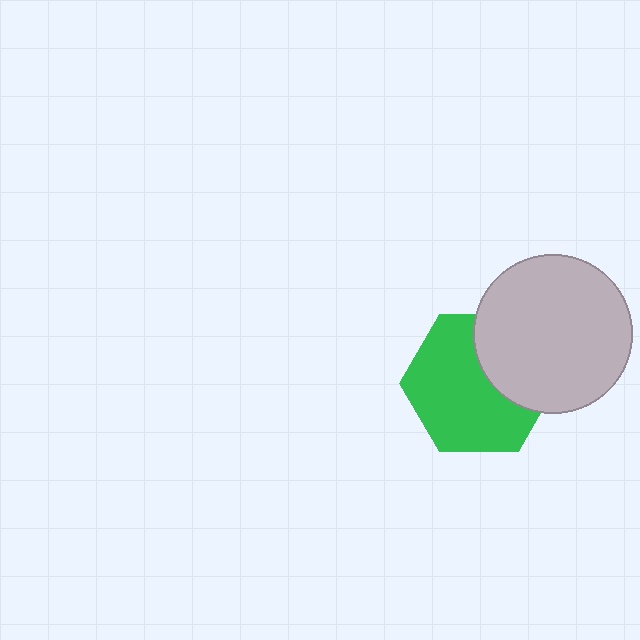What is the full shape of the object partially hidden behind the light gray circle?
The partially hidden object is a green hexagon.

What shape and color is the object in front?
The object in front is a light gray circle.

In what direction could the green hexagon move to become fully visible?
The green hexagon could move toward the lower-left. That would shift it out from behind the light gray circle entirely.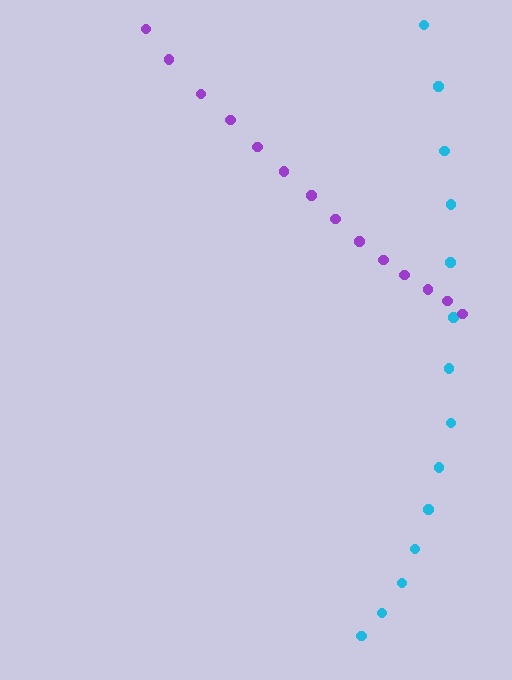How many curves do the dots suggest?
There are 2 distinct paths.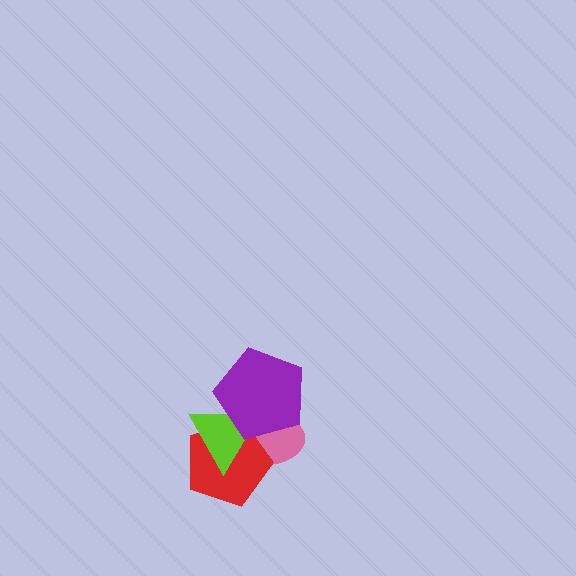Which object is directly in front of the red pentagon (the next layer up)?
The lime triangle is directly in front of the red pentagon.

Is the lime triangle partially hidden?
Yes, it is partially covered by another shape.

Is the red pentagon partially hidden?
Yes, it is partially covered by another shape.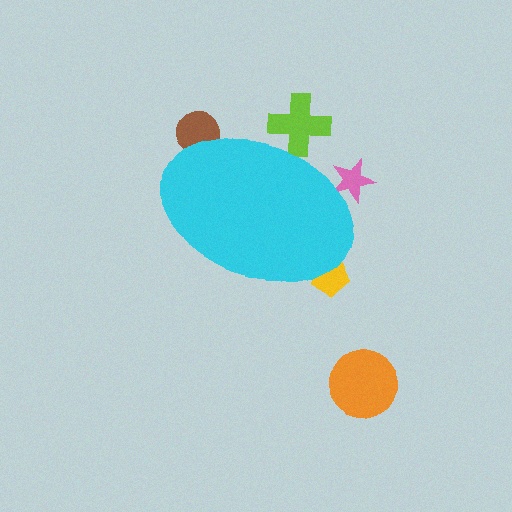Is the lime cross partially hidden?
Yes, the lime cross is partially hidden behind the cyan ellipse.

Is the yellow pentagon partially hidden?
Yes, the yellow pentagon is partially hidden behind the cyan ellipse.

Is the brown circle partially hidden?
Yes, the brown circle is partially hidden behind the cyan ellipse.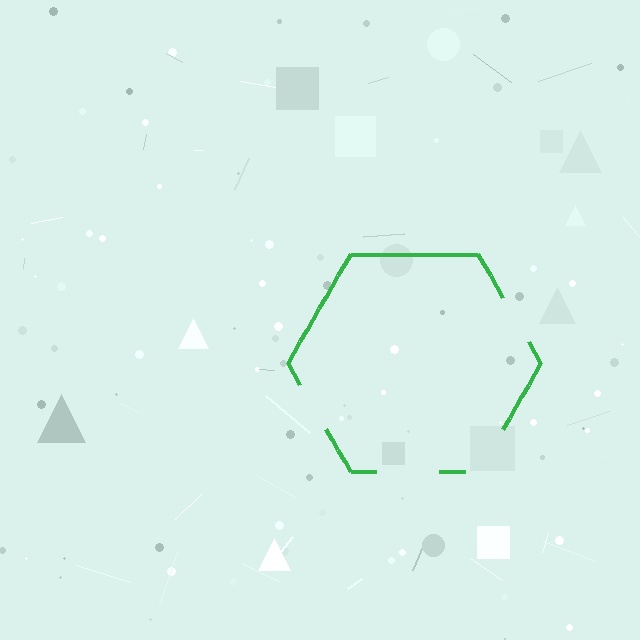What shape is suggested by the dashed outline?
The dashed outline suggests a hexagon.